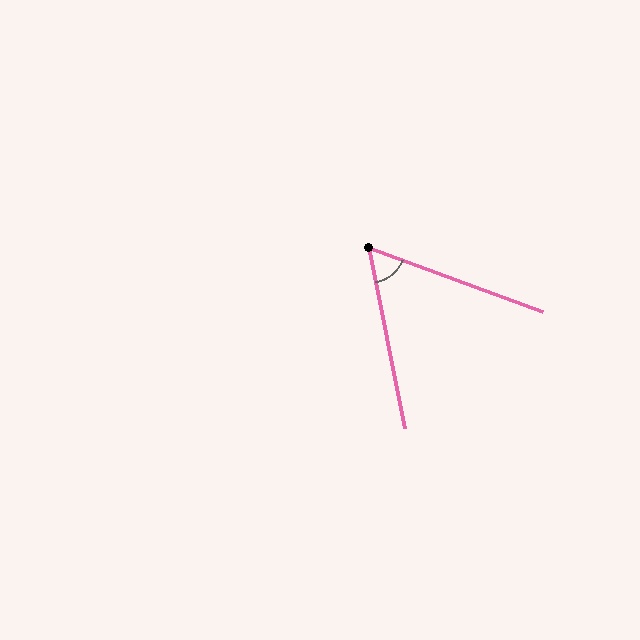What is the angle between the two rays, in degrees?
Approximately 59 degrees.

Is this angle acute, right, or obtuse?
It is acute.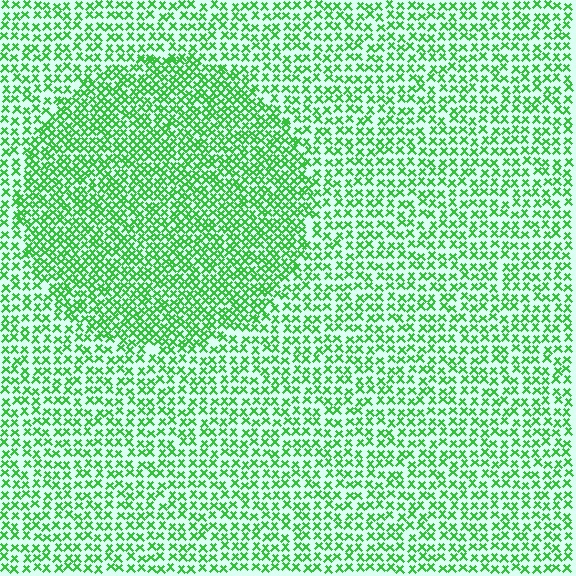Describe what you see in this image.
The image contains small green elements arranged at two different densities. A circle-shaped region is visible where the elements are more densely packed than the surrounding area.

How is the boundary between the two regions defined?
The boundary is defined by a change in element density (approximately 1.7x ratio). All elements are the same color, size, and shape.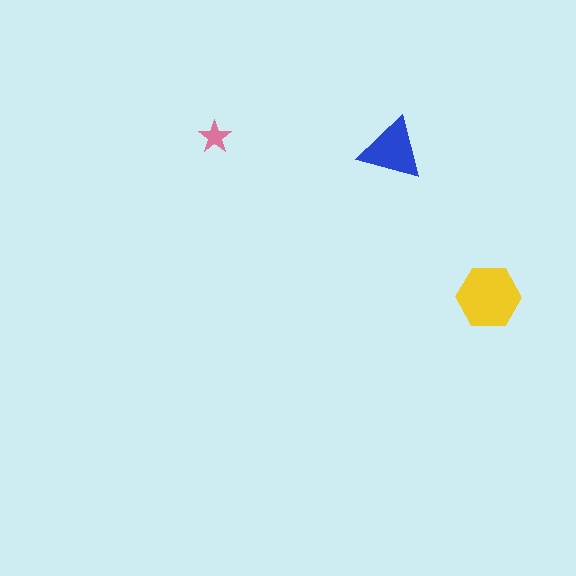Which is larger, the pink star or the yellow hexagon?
The yellow hexagon.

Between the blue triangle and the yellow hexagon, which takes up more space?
The yellow hexagon.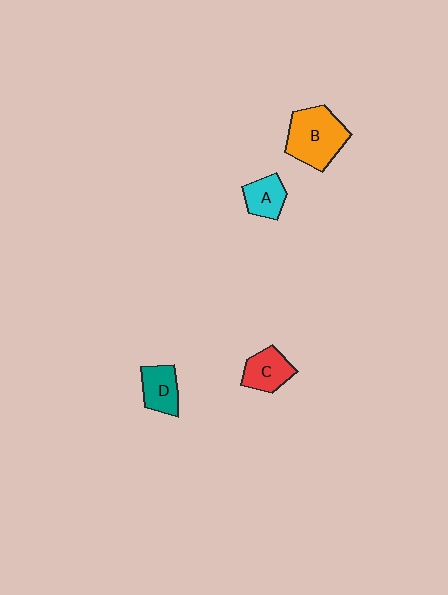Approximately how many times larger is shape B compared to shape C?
Approximately 1.7 times.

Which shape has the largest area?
Shape B (orange).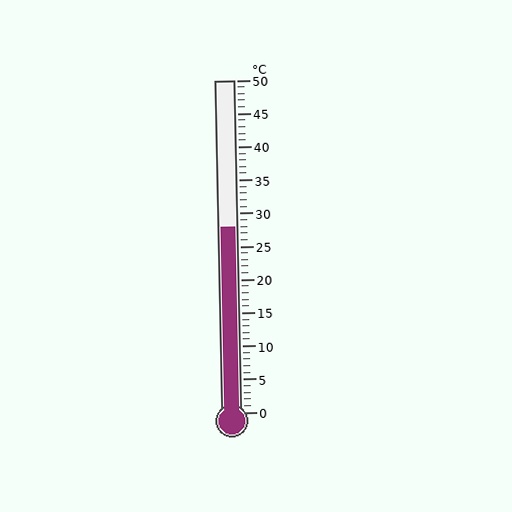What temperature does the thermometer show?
The thermometer shows approximately 28°C.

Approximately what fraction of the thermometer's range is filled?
The thermometer is filled to approximately 55% of its range.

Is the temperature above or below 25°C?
The temperature is above 25°C.